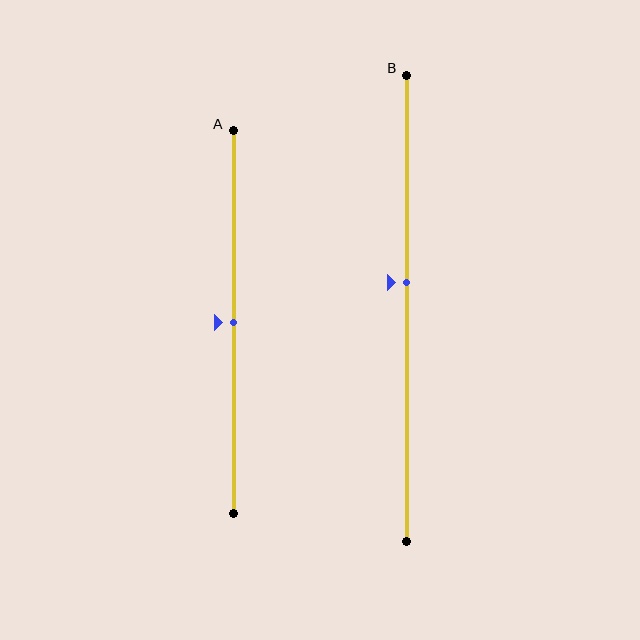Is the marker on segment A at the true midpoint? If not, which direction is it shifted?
Yes, the marker on segment A is at the true midpoint.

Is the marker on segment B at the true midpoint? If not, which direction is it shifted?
No, the marker on segment B is shifted upward by about 6% of the segment length.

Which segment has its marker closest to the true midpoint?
Segment A has its marker closest to the true midpoint.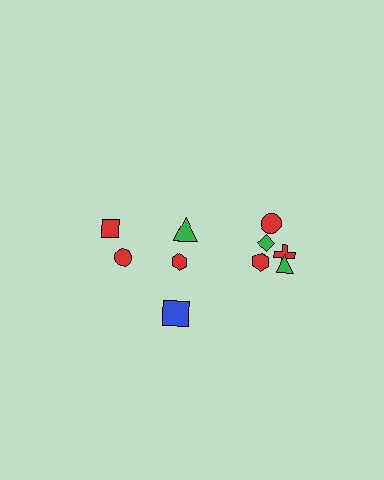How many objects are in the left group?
There are 3 objects.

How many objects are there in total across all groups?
There are 10 objects.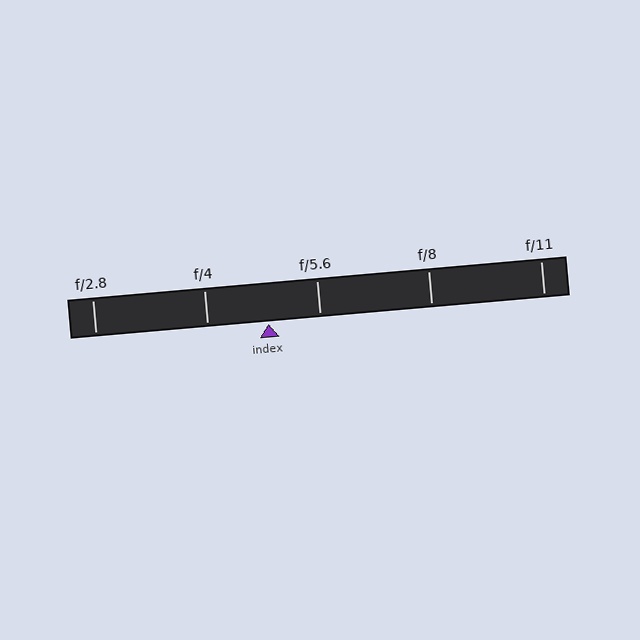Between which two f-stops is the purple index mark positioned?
The index mark is between f/4 and f/5.6.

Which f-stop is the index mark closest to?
The index mark is closest to f/5.6.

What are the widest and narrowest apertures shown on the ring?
The widest aperture shown is f/2.8 and the narrowest is f/11.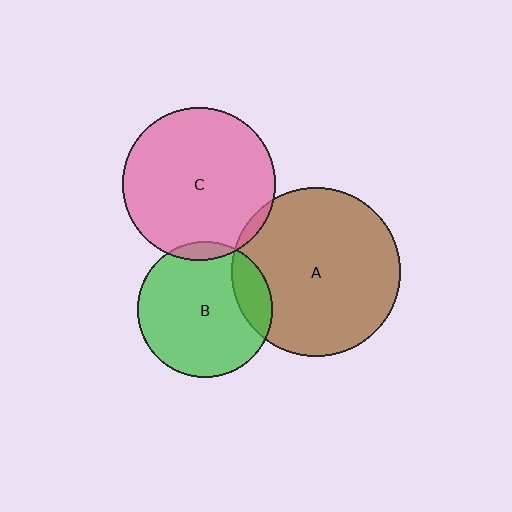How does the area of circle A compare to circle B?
Approximately 1.6 times.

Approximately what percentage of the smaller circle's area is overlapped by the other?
Approximately 15%.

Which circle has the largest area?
Circle A (brown).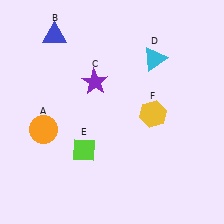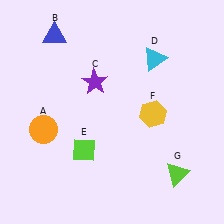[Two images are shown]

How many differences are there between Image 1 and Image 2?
There is 1 difference between the two images.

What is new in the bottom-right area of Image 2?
A lime triangle (G) was added in the bottom-right area of Image 2.